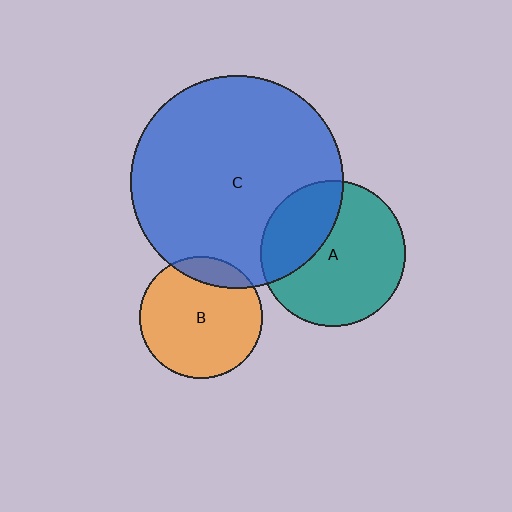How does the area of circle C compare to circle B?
Approximately 3.0 times.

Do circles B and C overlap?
Yes.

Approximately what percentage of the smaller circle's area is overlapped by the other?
Approximately 15%.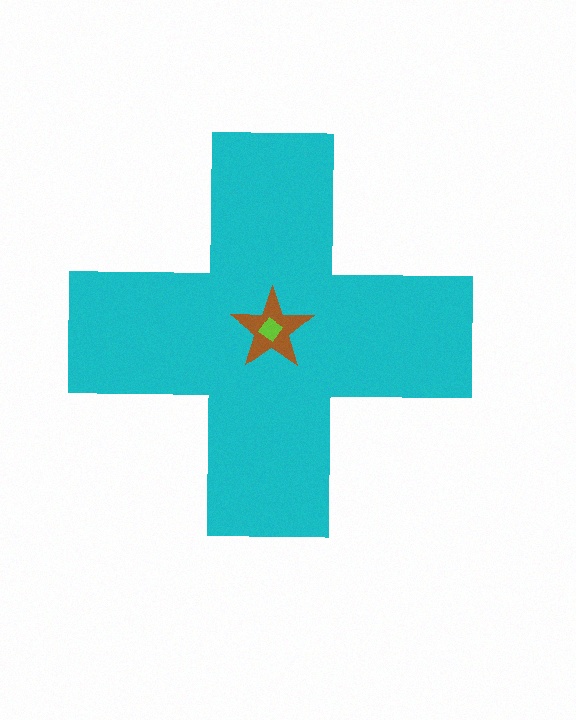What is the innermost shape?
The lime diamond.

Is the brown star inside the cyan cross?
Yes.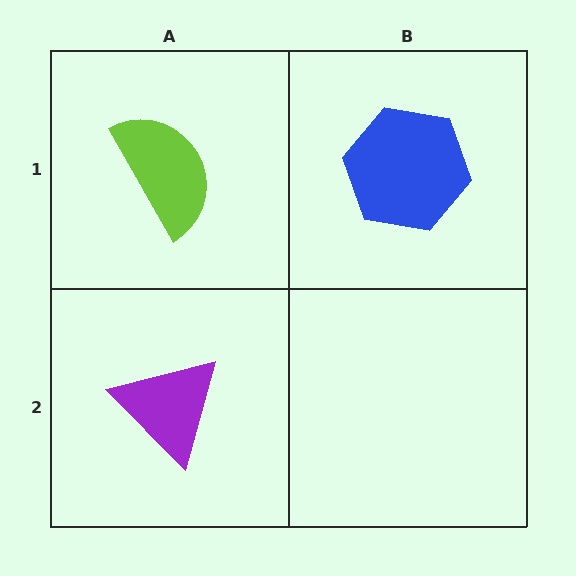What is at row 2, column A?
A purple triangle.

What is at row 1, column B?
A blue hexagon.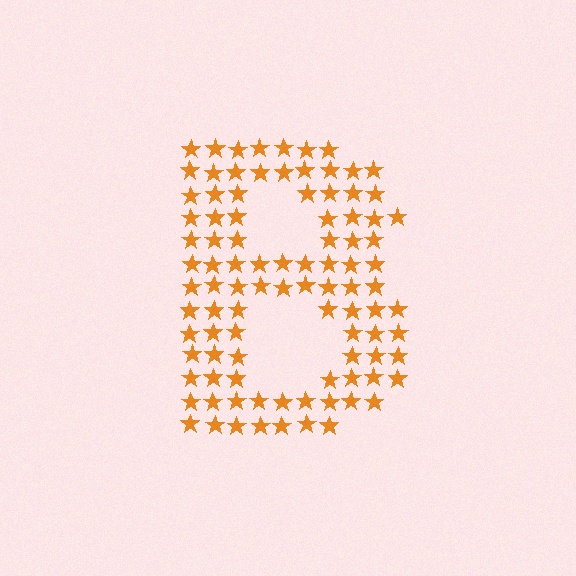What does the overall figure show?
The overall figure shows the letter B.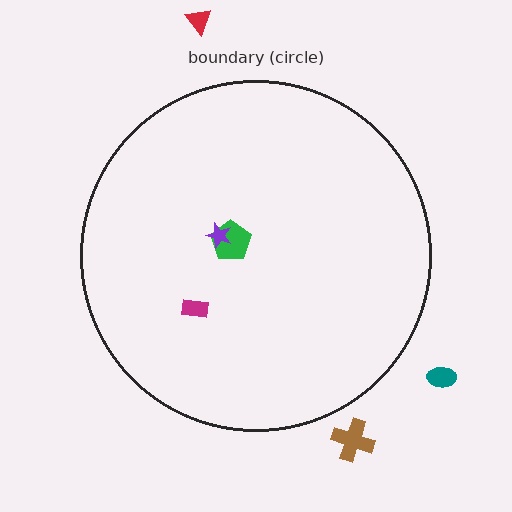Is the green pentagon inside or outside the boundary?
Inside.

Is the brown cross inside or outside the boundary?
Outside.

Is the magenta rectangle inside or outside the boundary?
Inside.